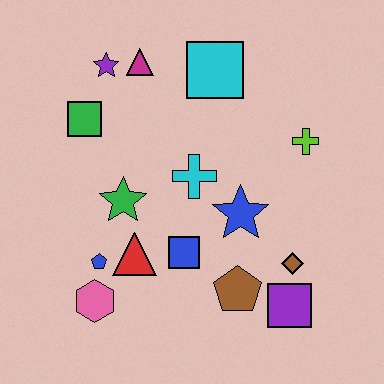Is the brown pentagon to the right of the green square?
Yes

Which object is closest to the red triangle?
The blue pentagon is closest to the red triangle.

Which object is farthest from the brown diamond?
The purple star is farthest from the brown diamond.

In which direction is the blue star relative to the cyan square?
The blue star is below the cyan square.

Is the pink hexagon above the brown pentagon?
No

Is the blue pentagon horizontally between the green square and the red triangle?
Yes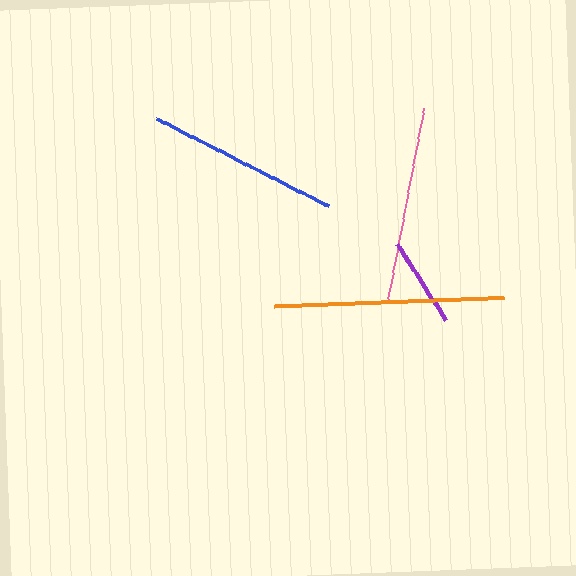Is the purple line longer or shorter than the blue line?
The blue line is longer than the purple line.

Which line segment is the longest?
The orange line is the longest at approximately 230 pixels.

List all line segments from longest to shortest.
From longest to shortest: orange, pink, blue, purple.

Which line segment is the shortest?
The purple line is the shortest at approximately 90 pixels.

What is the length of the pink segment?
The pink segment is approximately 199 pixels long.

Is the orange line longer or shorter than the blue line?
The orange line is longer than the blue line.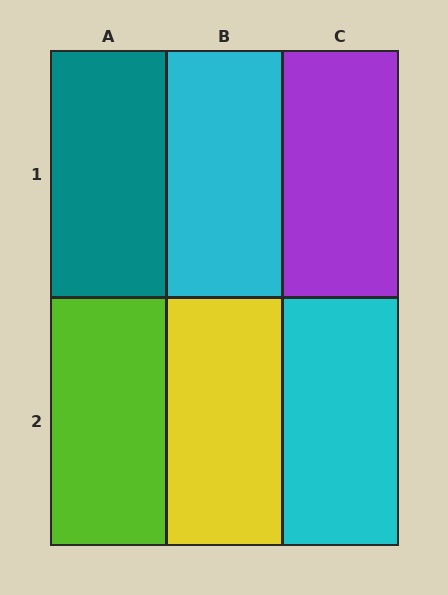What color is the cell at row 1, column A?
Teal.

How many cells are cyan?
2 cells are cyan.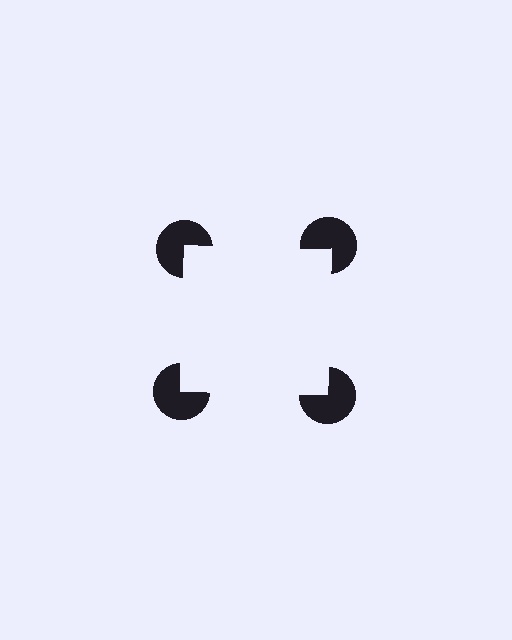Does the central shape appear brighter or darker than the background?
It typically appears slightly brighter than the background, even though no actual brightness change is drawn.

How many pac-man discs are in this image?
There are 4 — one at each vertex of the illusory square.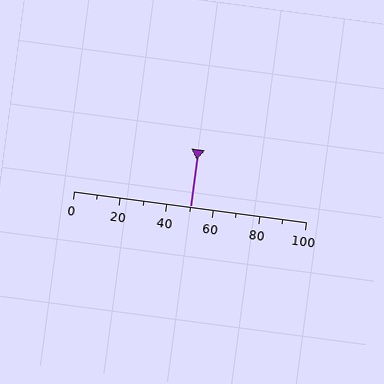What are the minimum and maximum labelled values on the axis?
The axis runs from 0 to 100.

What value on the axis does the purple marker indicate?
The marker indicates approximately 50.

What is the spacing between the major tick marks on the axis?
The major ticks are spaced 20 apart.